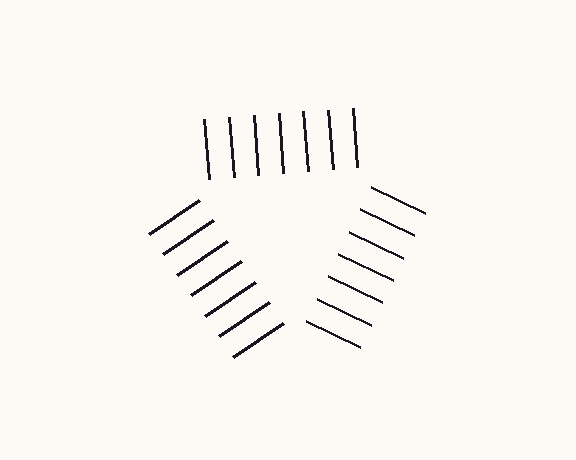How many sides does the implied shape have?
3 sides — the line-ends trace a triangle.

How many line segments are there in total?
21 — 7 along each of the 3 edges.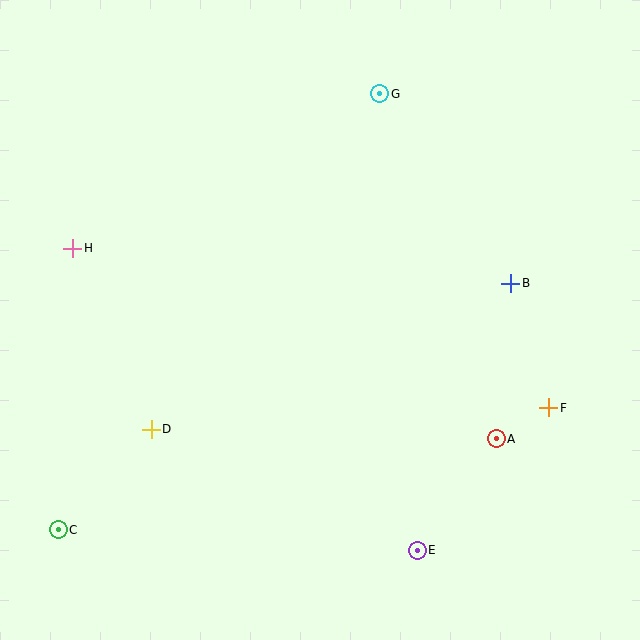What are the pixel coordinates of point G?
Point G is at (380, 94).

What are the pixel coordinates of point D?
Point D is at (151, 430).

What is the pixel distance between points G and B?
The distance between G and B is 230 pixels.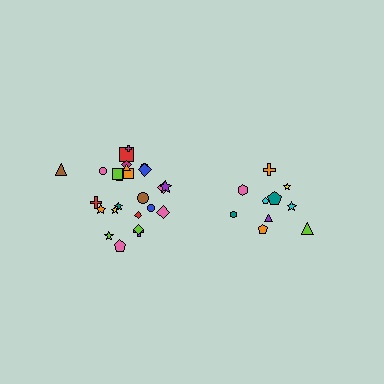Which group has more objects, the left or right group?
The left group.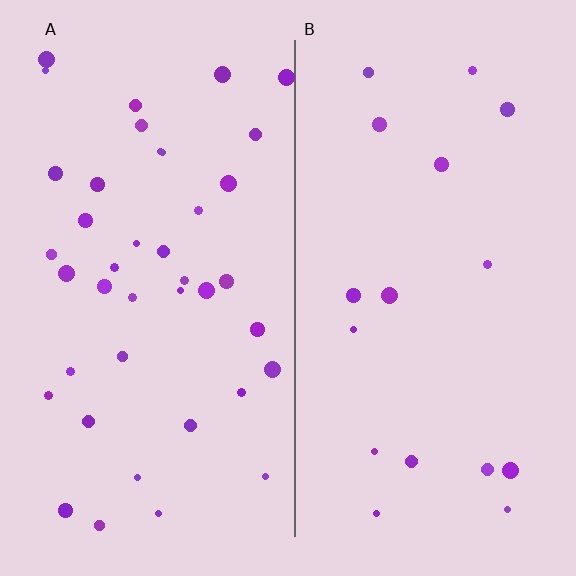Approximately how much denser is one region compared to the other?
Approximately 2.4× — region A over region B.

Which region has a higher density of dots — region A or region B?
A (the left).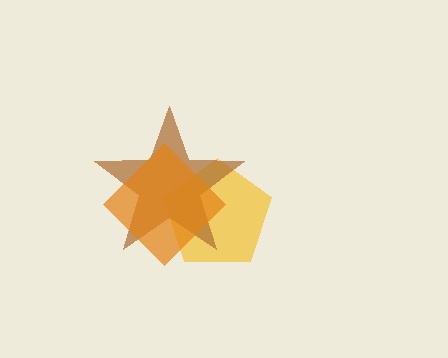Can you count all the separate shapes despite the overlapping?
Yes, there are 3 separate shapes.